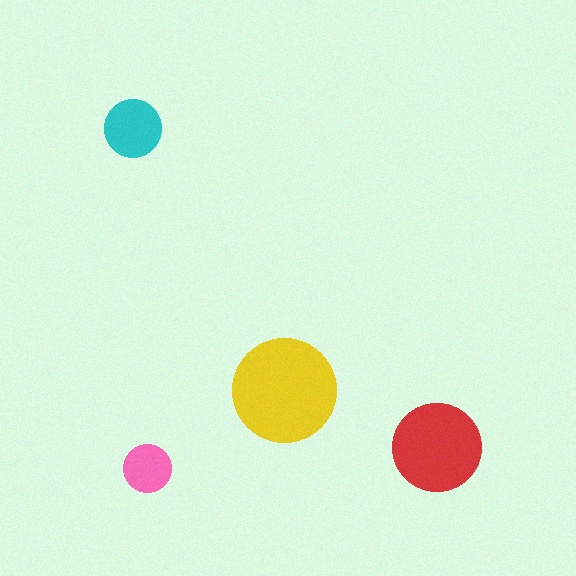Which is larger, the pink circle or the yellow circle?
The yellow one.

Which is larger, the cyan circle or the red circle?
The red one.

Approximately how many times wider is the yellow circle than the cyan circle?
About 2 times wider.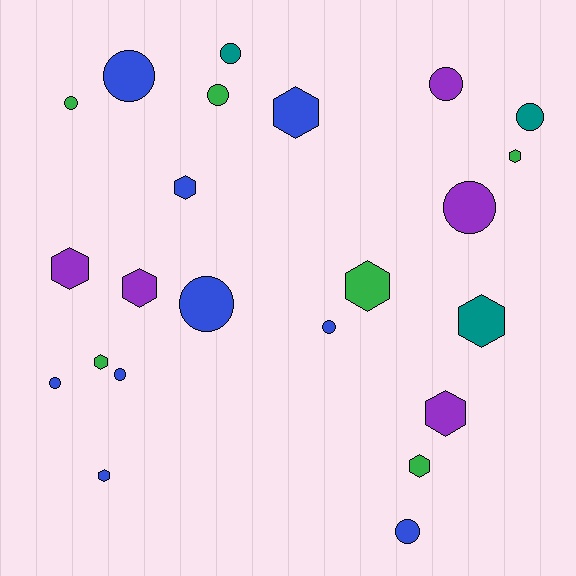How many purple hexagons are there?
There are 3 purple hexagons.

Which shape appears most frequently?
Circle, with 12 objects.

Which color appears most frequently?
Blue, with 9 objects.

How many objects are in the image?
There are 23 objects.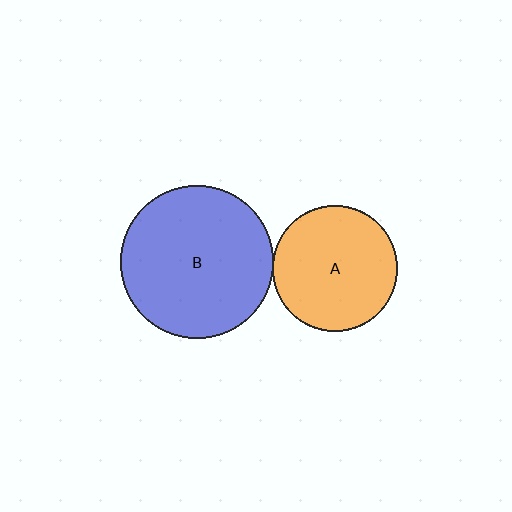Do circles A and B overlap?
Yes.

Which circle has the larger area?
Circle B (blue).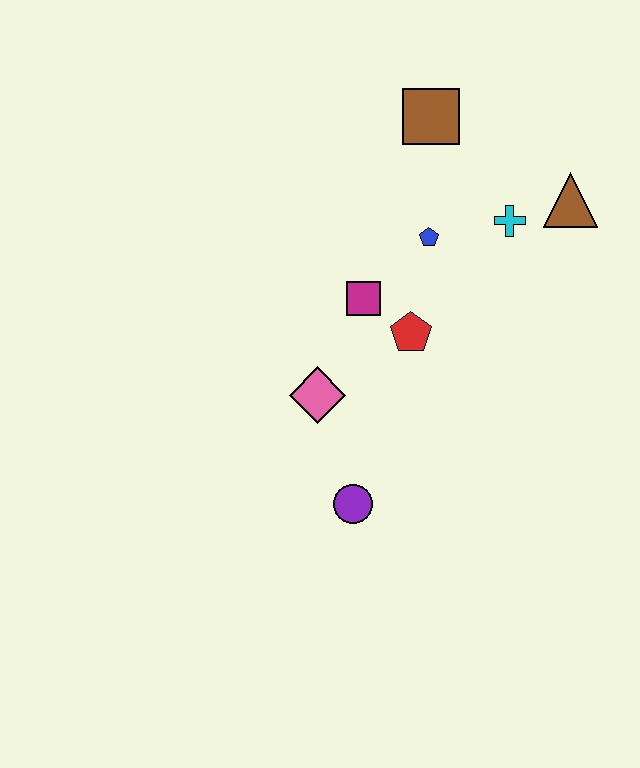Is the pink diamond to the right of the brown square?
No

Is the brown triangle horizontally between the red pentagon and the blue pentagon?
No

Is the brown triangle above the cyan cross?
Yes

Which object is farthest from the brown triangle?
The purple circle is farthest from the brown triangle.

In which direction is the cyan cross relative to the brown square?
The cyan cross is below the brown square.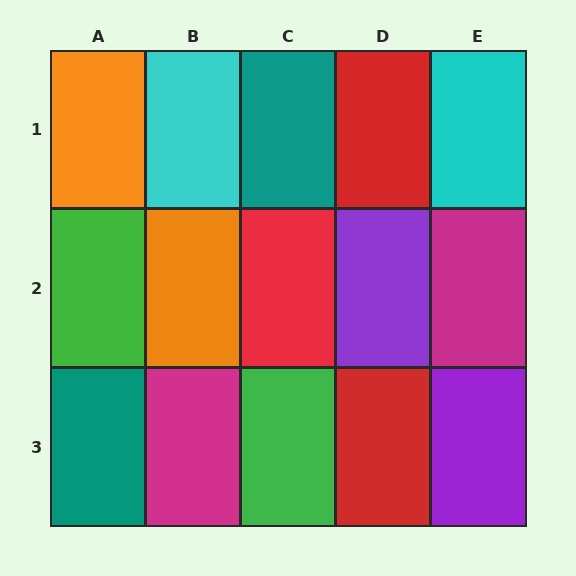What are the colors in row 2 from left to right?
Green, orange, red, purple, magenta.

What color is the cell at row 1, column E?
Cyan.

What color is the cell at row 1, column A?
Orange.